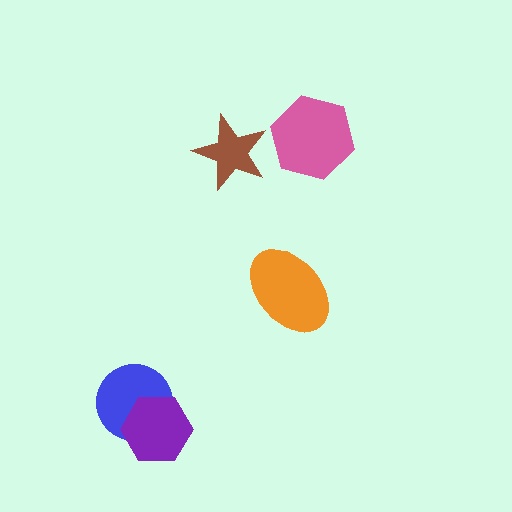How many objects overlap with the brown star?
0 objects overlap with the brown star.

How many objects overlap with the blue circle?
1 object overlaps with the blue circle.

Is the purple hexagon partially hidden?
No, no other shape covers it.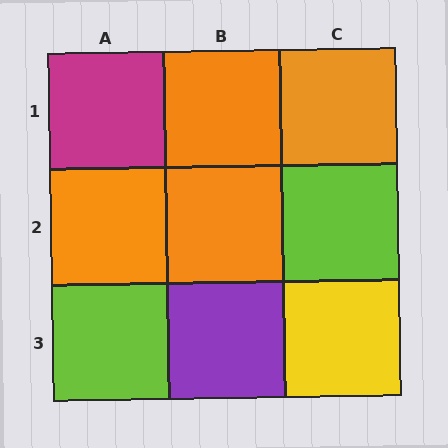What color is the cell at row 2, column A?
Orange.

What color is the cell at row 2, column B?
Orange.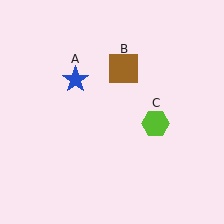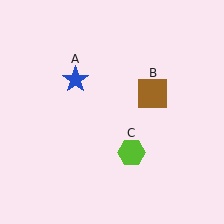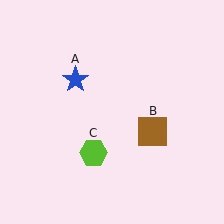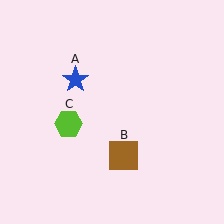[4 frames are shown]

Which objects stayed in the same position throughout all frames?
Blue star (object A) remained stationary.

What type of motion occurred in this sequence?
The brown square (object B), lime hexagon (object C) rotated clockwise around the center of the scene.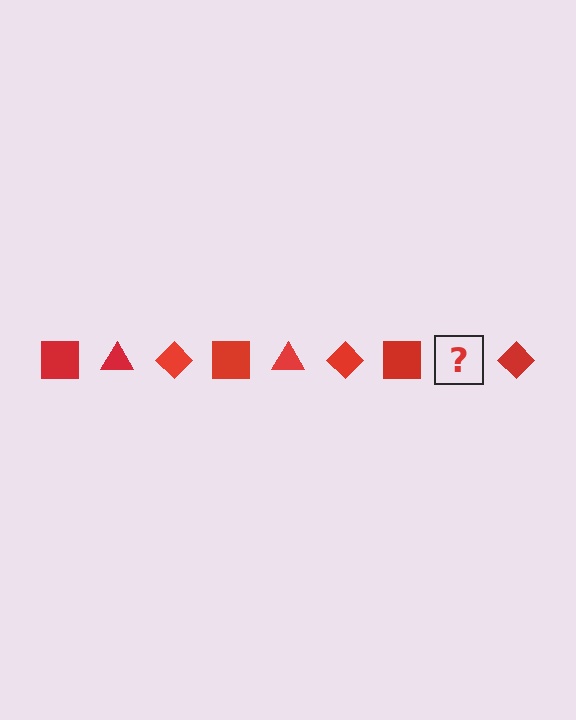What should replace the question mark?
The question mark should be replaced with a red triangle.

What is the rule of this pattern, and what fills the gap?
The rule is that the pattern cycles through square, triangle, diamond shapes in red. The gap should be filled with a red triangle.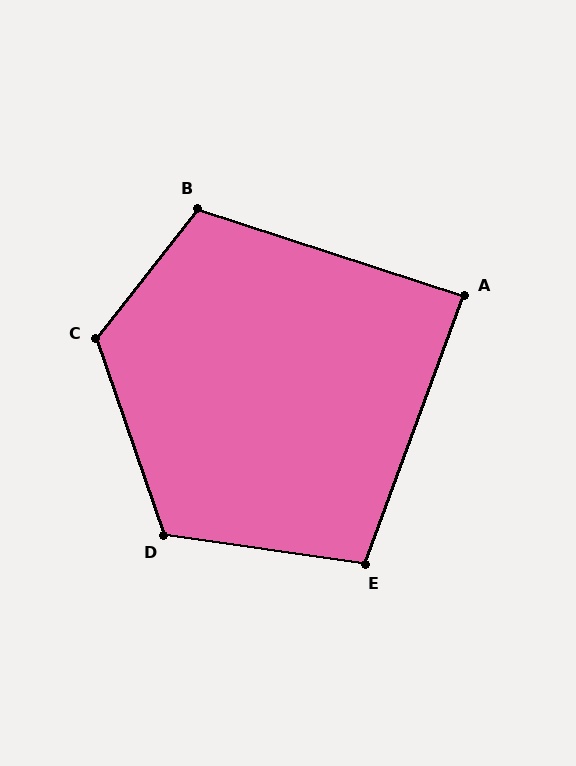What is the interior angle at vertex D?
Approximately 117 degrees (obtuse).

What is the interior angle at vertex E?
Approximately 102 degrees (obtuse).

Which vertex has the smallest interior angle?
A, at approximately 88 degrees.